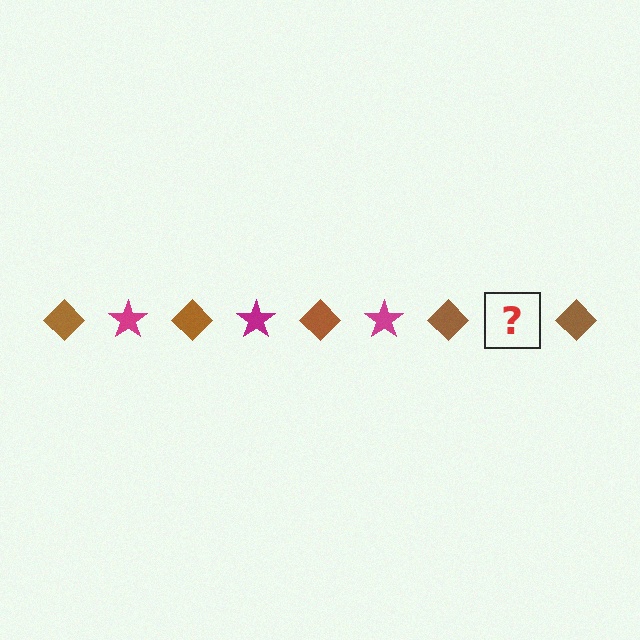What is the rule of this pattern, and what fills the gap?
The rule is that the pattern alternates between brown diamond and magenta star. The gap should be filled with a magenta star.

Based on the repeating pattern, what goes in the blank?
The blank should be a magenta star.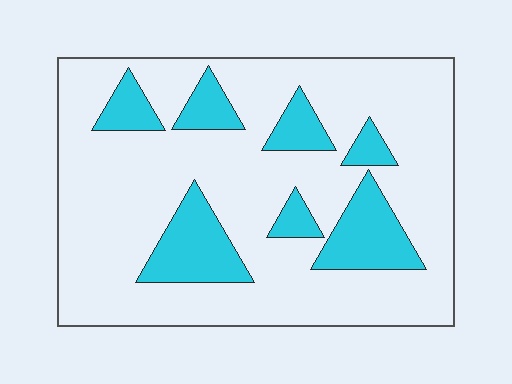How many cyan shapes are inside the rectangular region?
7.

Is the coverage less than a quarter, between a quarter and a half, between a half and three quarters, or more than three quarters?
Less than a quarter.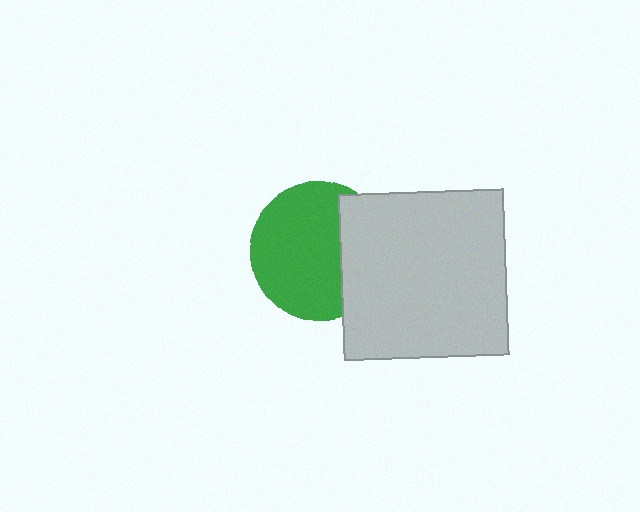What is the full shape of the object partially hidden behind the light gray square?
The partially hidden object is a green circle.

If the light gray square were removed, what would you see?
You would see the complete green circle.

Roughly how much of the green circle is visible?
Most of it is visible (roughly 69%).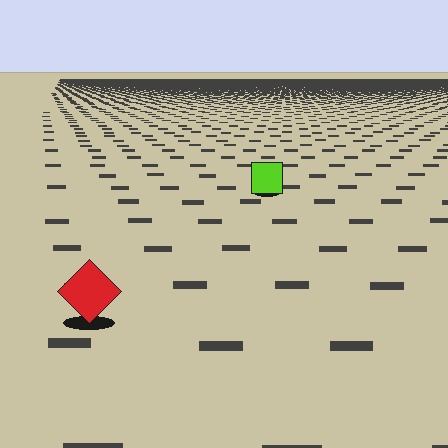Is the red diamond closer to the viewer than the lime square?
Yes. The red diamond is closer — you can tell from the texture gradient: the ground texture is coarser near it.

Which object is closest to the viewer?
The red diamond is closest. The texture marks near it are larger and more spread out.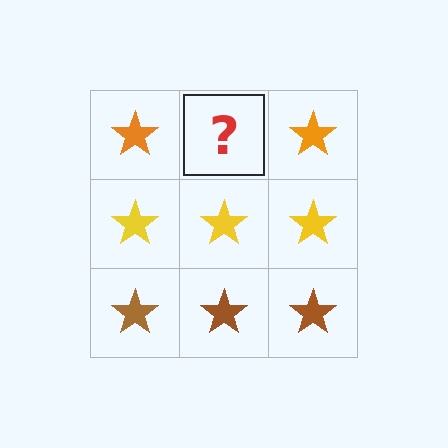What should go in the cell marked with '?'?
The missing cell should contain an orange star.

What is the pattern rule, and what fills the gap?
The rule is that each row has a consistent color. The gap should be filled with an orange star.